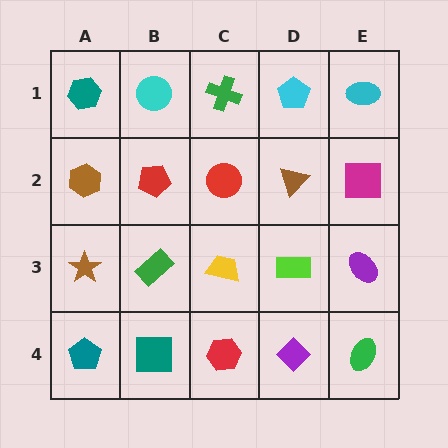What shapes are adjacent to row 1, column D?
A brown triangle (row 2, column D), a green cross (row 1, column C), a cyan ellipse (row 1, column E).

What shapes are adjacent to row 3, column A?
A brown hexagon (row 2, column A), a teal pentagon (row 4, column A), a green rectangle (row 3, column B).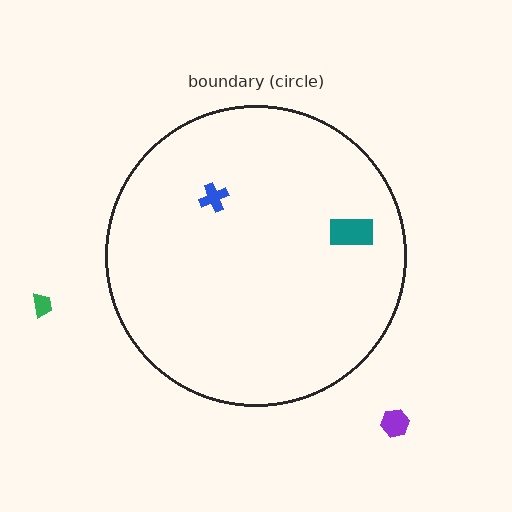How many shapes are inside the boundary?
2 inside, 2 outside.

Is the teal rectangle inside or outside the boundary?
Inside.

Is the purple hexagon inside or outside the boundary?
Outside.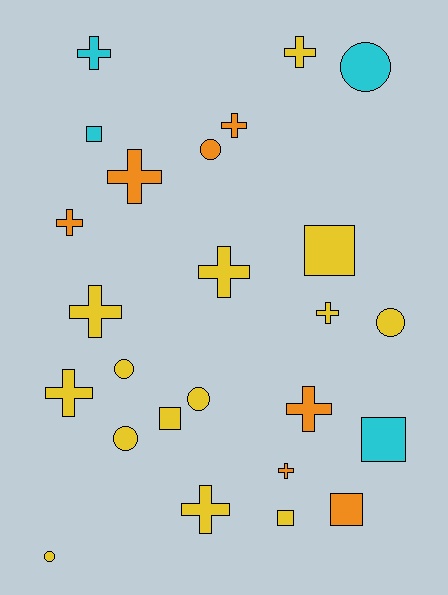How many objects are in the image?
There are 25 objects.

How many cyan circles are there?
There is 1 cyan circle.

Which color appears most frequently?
Yellow, with 14 objects.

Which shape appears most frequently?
Cross, with 12 objects.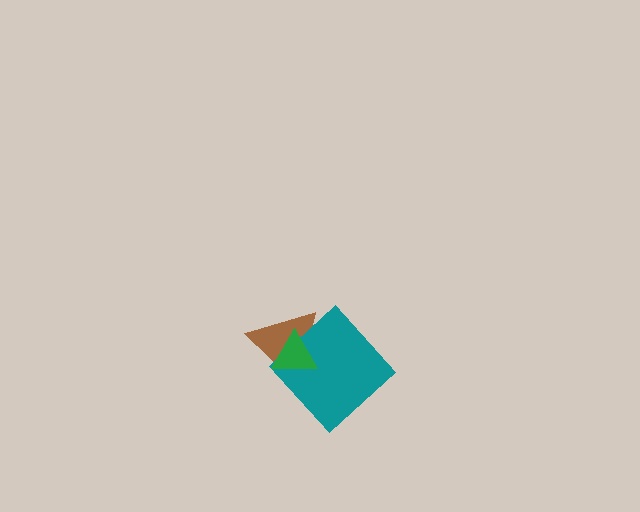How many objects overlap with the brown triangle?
2 objects overlap with the brown triangle.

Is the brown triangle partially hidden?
Yes, it is partially covered by another shape.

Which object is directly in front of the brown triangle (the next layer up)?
The teal diamond is directly in front of the brown triangle.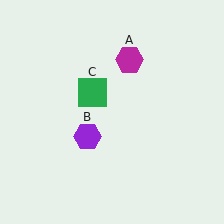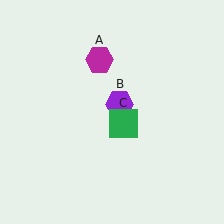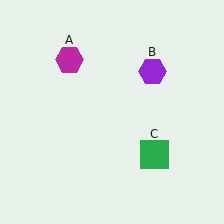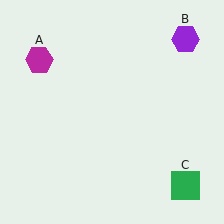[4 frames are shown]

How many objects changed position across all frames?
3 objects changed position: magenta hexagon (object A), purple hexagon (object B), green square (object C).